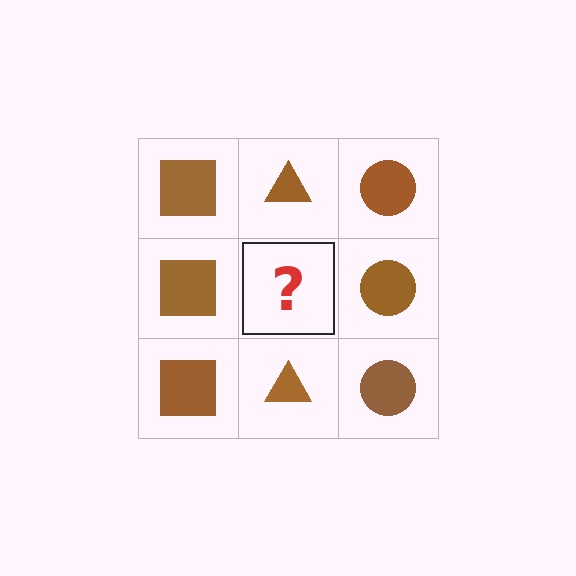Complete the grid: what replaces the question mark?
The question mark should be replaced with a brown triangle.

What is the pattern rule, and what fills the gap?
The rule is that each column has a consistent shape. The gap should be filled with a brown triangle.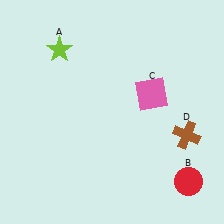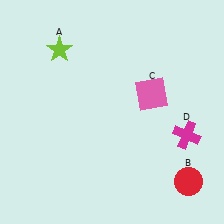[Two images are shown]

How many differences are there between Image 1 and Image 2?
There is 1 difference between the two images.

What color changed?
The cross (D) changed from brown in Image 1 to magenta in Image 2.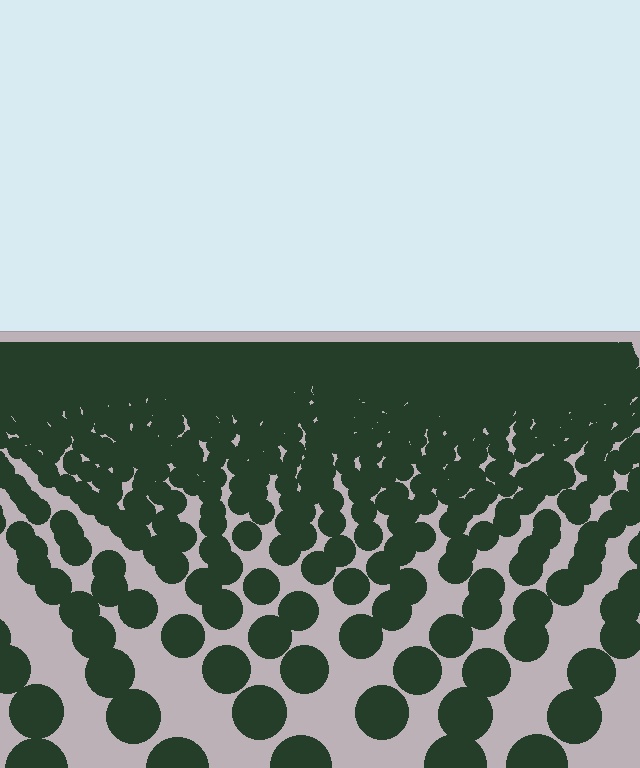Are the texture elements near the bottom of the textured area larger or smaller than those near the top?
Larger. Near the bottom, elements are closer to the viewer and appear at a bigger on-screen size.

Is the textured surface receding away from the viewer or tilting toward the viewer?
The surface is receding away from the viewer. Texture elements get smaller and denser toward the top.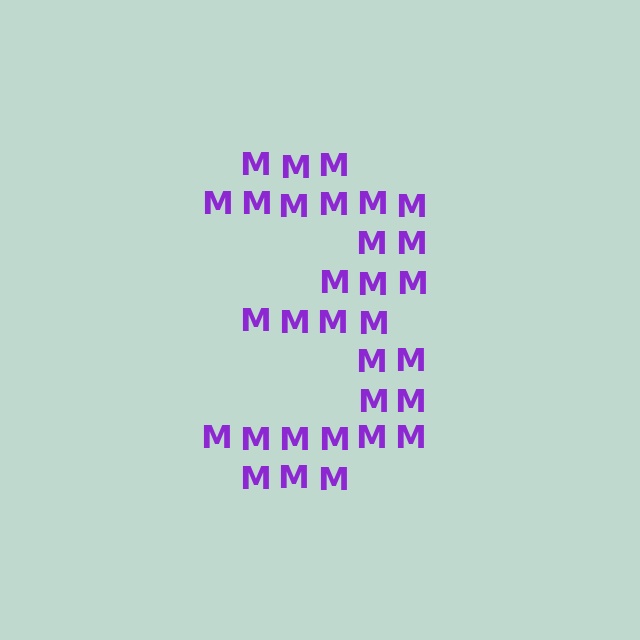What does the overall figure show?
The overall figure shows the digit 3.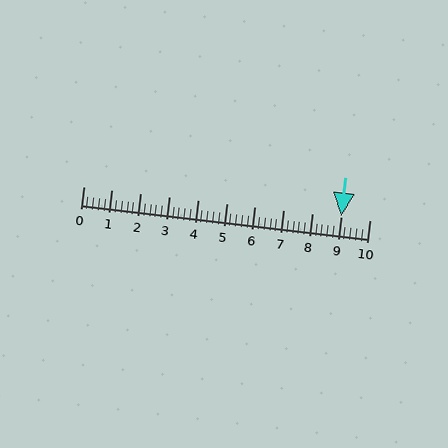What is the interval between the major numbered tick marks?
The major tick marks are spaced 1 units apart.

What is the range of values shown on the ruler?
The ruler shows values from 0 to 10.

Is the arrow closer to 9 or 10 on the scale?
The arrow is closer to 9.